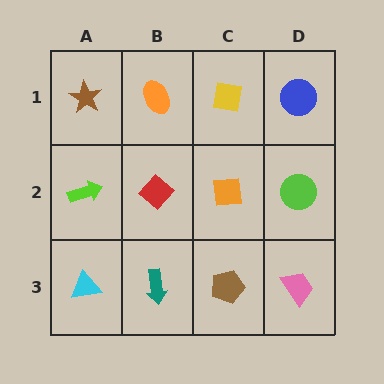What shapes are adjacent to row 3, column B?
A red diamond (row 2, column B), a cyan triangle (row 3, column A), a brown pentagon (row 3, column C).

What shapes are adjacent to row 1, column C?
An orange square (row 2, column C), an orange ellipse (row 1, column B), a blue circle (row 1, column D).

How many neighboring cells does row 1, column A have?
2.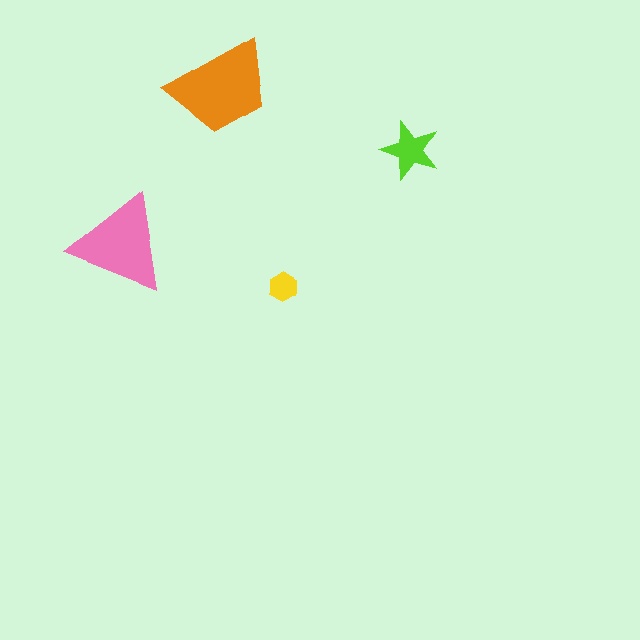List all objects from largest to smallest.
The orange trapezoid, the pink triangle, the lime star, the yellow hexagon.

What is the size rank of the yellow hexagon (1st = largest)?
4th.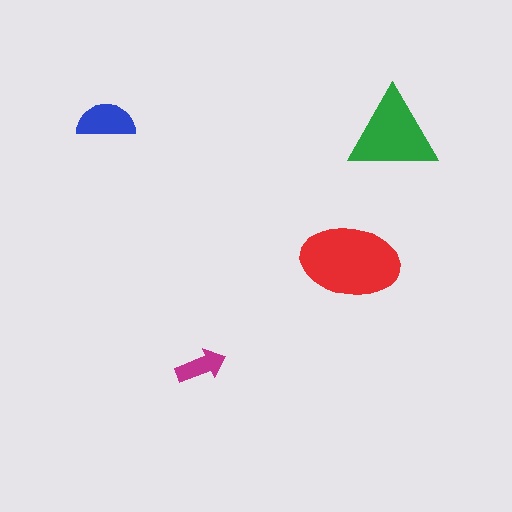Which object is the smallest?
The magenta arrow.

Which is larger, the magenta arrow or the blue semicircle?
The blue semicircle.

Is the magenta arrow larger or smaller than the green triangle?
Smaller.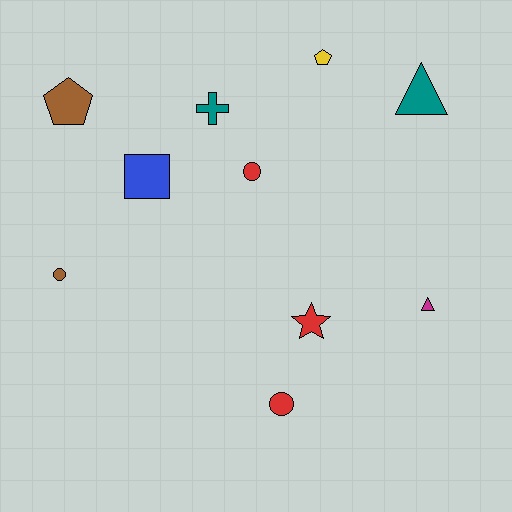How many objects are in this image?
There are 10 objects.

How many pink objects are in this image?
There are no pink objects.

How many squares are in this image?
There is 1 square.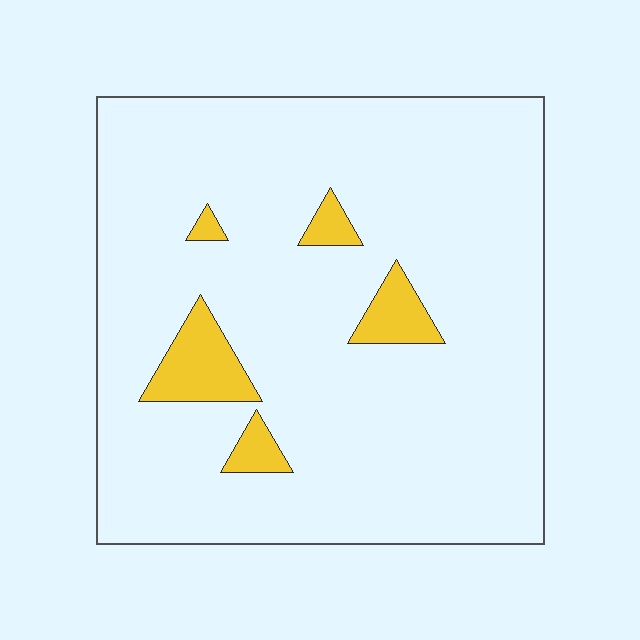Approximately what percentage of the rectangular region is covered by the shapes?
Approximately 10%.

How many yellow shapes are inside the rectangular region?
5.